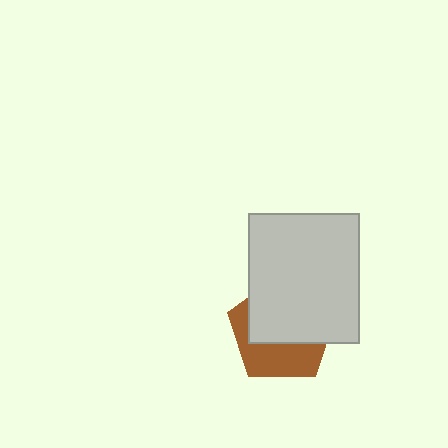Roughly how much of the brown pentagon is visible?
A small part of it is visible (roughly 41%).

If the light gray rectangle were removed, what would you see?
You would see the complete brown pentagon.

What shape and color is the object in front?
The object in front is a light gray rectangle.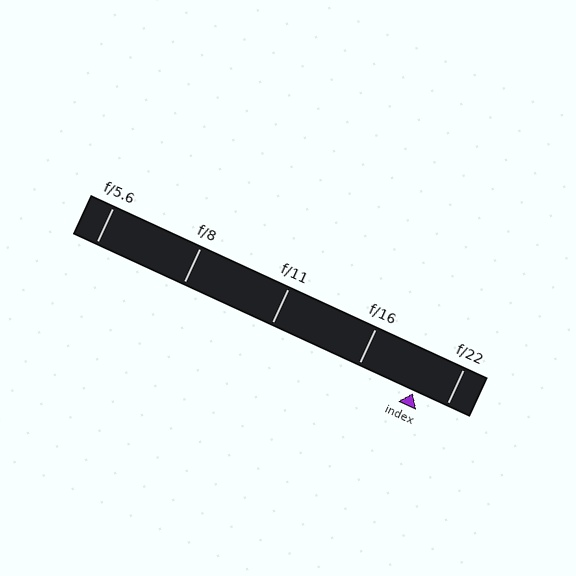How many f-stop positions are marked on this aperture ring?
There are 5 f-stop positions marked.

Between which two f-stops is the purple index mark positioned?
The index mark is between f/16 and f/22.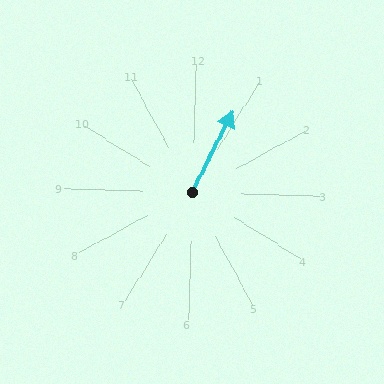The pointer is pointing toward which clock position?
Roughly 1 o'clock.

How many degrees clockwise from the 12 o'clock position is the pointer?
Approximately 25 degrees.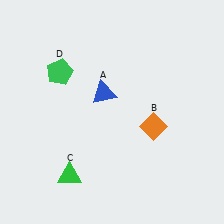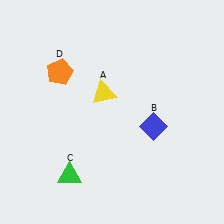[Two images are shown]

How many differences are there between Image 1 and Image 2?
There are 3 differences between the two images.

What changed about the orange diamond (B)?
In Image 1, B is orange. In Image 2, it changed to blue.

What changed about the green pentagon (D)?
In Image 1, D is green. In Image 2, it changed to orange.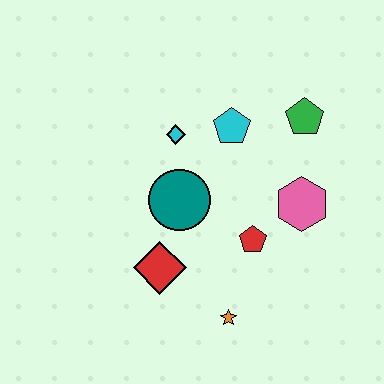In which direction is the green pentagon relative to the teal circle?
The green pentagon is to the right of the teal circle.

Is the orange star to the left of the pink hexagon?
Yes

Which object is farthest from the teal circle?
The green pentagon is farthest from the teal circle.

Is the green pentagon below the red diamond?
No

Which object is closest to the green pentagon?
The cyan pentagon is closest to the green pentagon.